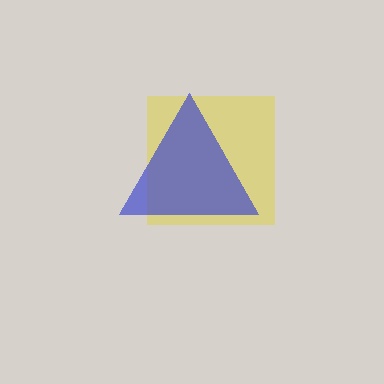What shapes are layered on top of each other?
The layered shapes are: a yellow square, a blue triangle.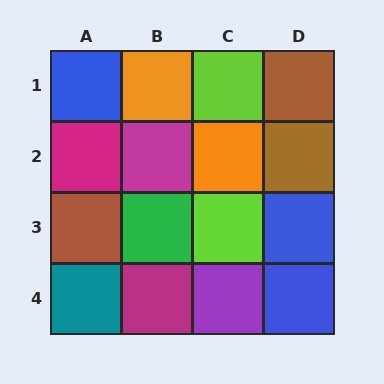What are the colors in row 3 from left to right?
Brown, green, lime, blue.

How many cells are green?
1 cell is green.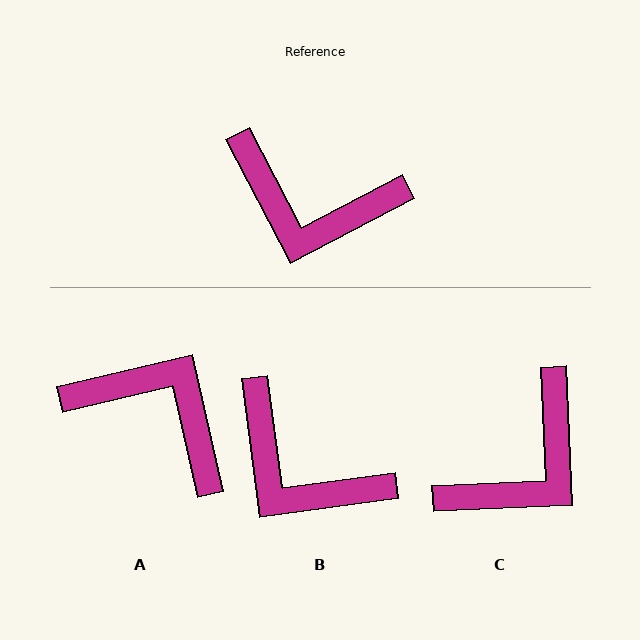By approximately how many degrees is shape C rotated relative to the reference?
Approximately 65 degrees counter-clockwise.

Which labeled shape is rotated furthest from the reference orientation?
A, about 165 degrees away.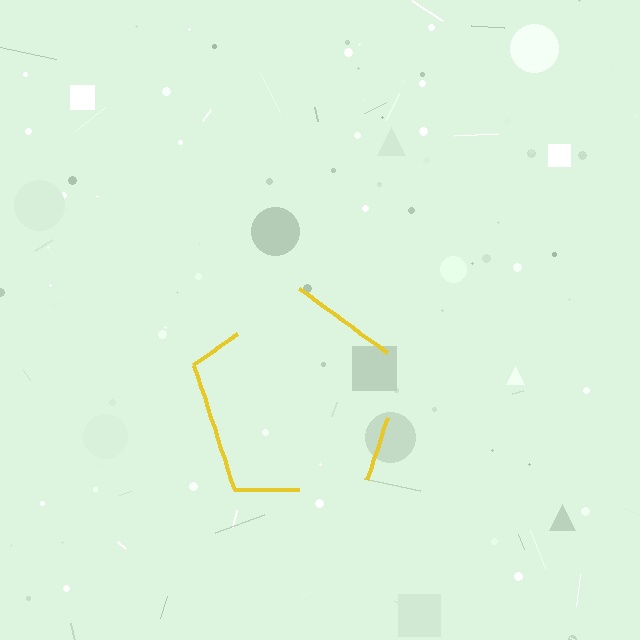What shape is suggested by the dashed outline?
The dashed outline suggests a pentagon.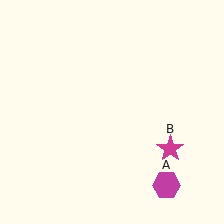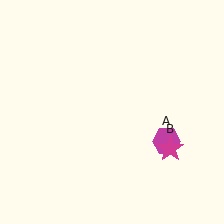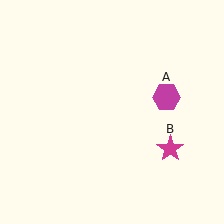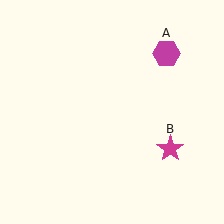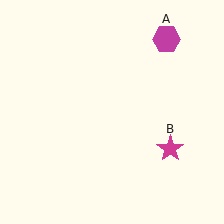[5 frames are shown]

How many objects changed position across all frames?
1 object changed position: magenta hexagon (object A).